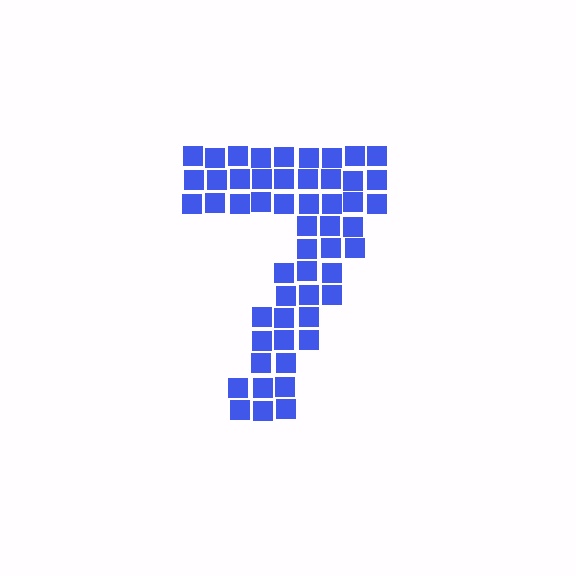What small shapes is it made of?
It is made of small squares.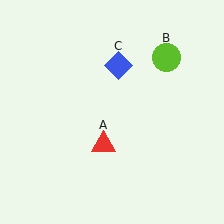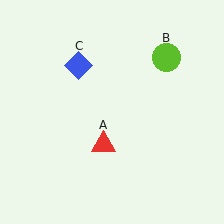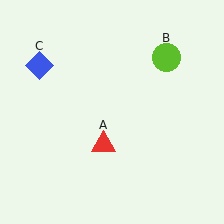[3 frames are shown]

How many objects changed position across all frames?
1 object changed position: blue diamond (object C).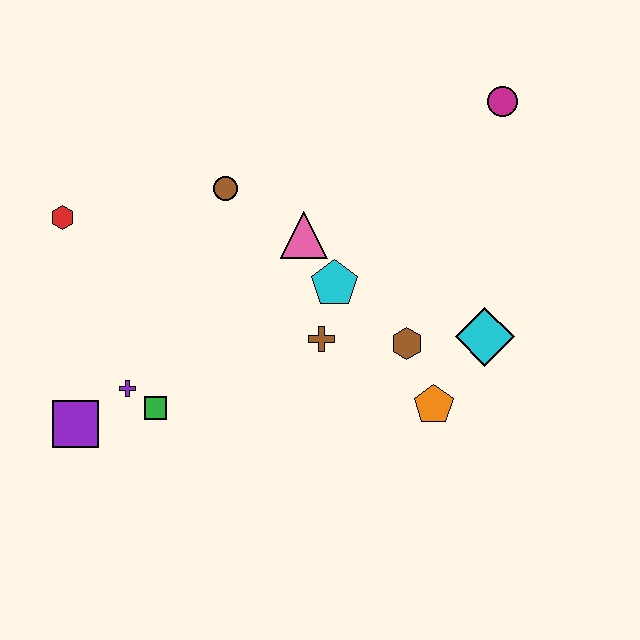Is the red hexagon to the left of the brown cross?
Yes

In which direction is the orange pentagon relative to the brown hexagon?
The orange pentagon is below the brown hexagon.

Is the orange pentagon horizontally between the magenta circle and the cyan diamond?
No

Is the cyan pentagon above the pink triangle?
No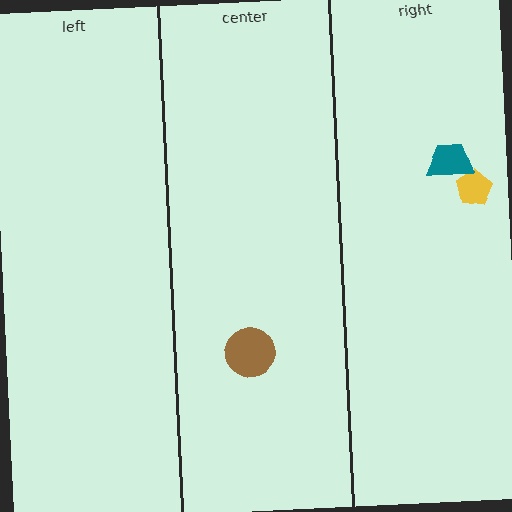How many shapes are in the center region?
1.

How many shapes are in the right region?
2.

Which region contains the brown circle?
The center region.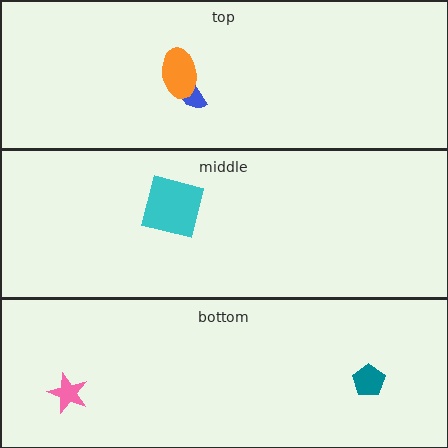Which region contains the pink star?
The bottom region.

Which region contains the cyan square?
The middle region.